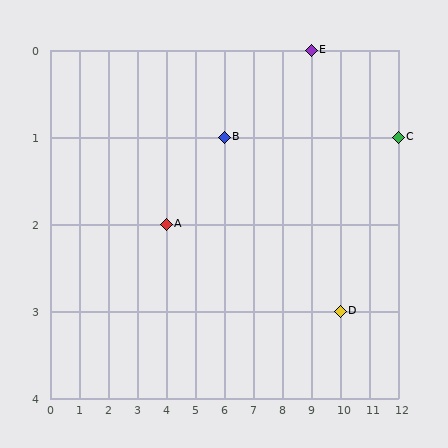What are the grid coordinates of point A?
Point A is at grid coordinates (4, 2).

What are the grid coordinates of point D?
Point D is at grid coordinates (10, 3).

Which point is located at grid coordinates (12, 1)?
Point C is at (12, 1).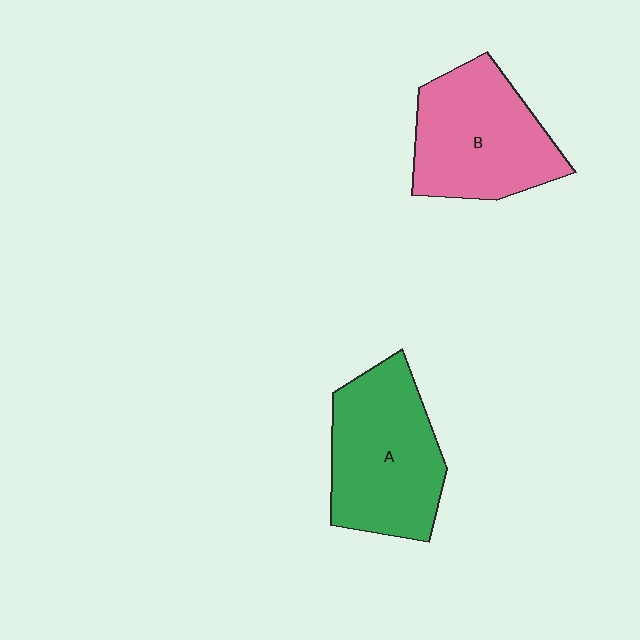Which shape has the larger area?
Shape A (green).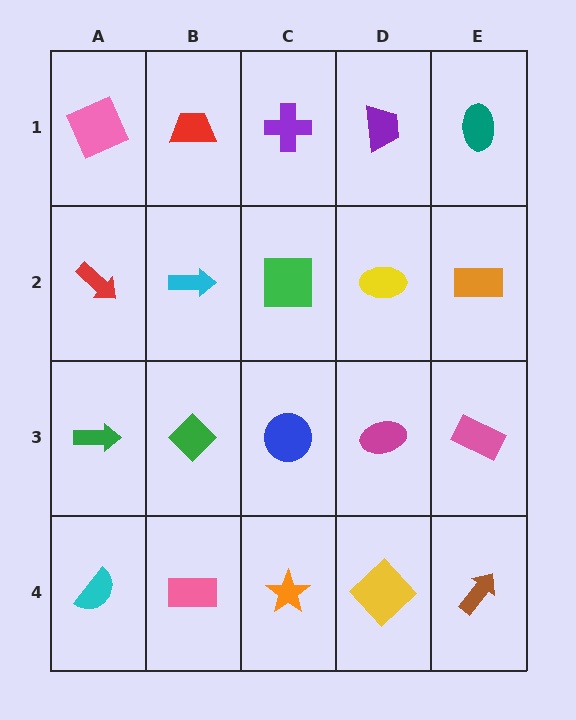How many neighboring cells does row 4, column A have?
2.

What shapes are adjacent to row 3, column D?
A yellow ellipse (row 2, column D), a yellow diamond (row 4, column D), a blue circle (row 3, column C), a pink rectangle (row 3, column E).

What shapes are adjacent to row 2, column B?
A red trapezoid (row 1, column B), a green diamond (row 3, column B), a red arrow (row 2, column A), a green square (row 2, column C).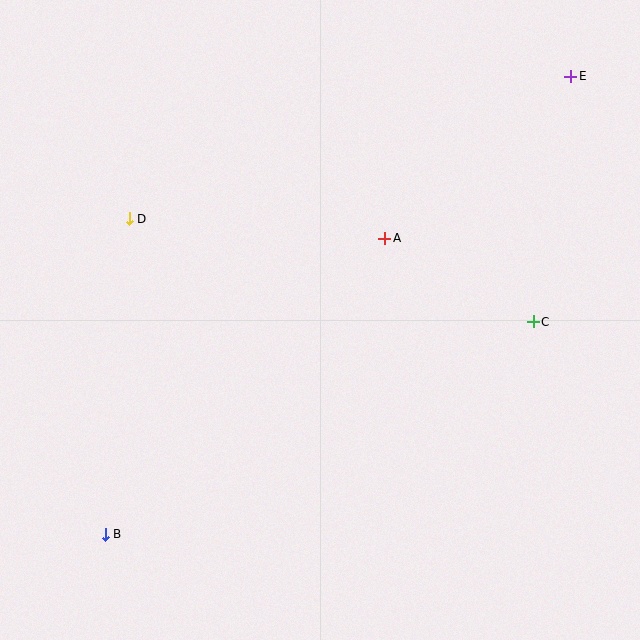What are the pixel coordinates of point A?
Point A is at (385, 238).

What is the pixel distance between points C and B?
The distance between C and B is 478 pixels.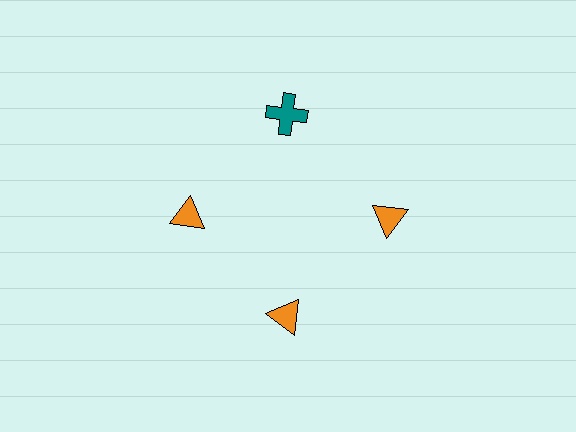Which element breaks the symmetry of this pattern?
The teal cross at roughly the 12 o'clock position breaks the symmetry. All other shapes are orange triangles.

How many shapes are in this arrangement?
There are 4 shapes arranged in a ring pattern.